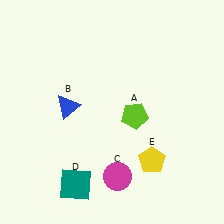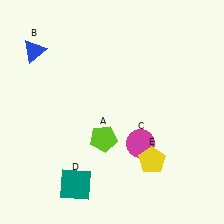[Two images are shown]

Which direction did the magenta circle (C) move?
The magenta circle (C) moved up.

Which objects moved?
The objects that moved are: the lime pentagon (A), the blue triangle (B), the magenta circle (C).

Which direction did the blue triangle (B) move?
The blue triangle (B) moved up.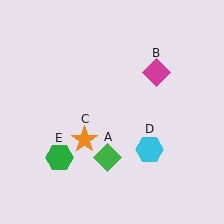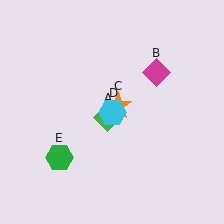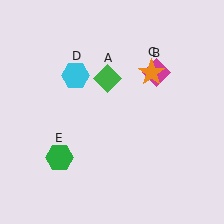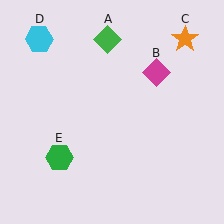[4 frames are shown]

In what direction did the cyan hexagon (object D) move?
The cyan hexagon (object D) moved up and to the left.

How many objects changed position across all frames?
3 objects changed position: green diamond (object A), orange star (object C), cyan hexagon (object D).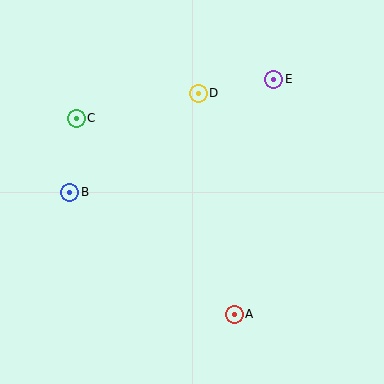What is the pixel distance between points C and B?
The distance between C and B is 74 pixels.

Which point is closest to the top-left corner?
Point C is closest to the top-left corner.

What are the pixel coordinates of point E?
Point E is at (274, 79).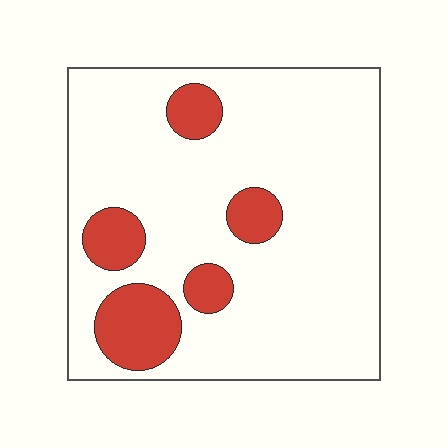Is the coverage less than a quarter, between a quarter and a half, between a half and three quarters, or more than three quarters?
Less than a quarter.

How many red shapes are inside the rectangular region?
5.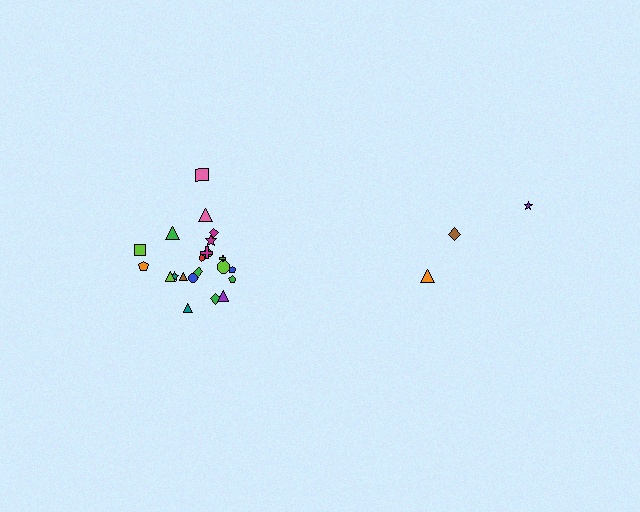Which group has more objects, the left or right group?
The left group.